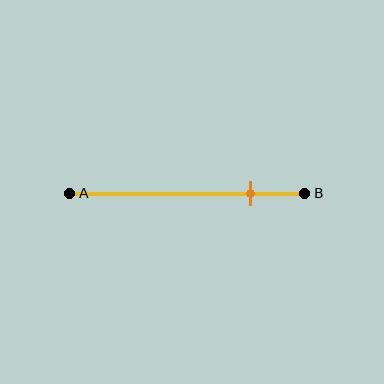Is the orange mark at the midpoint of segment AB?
No, the mark is at about 75% from A, not at the 50% midpoint.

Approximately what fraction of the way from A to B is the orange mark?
The orange mark is approximately 75% of the way from A to B.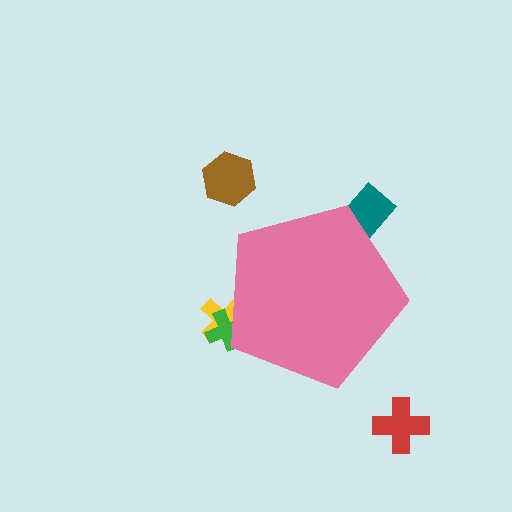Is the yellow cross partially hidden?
Yes, the yellow cross is partially hidden behind the pink pentagon.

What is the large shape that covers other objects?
A pink pentagon.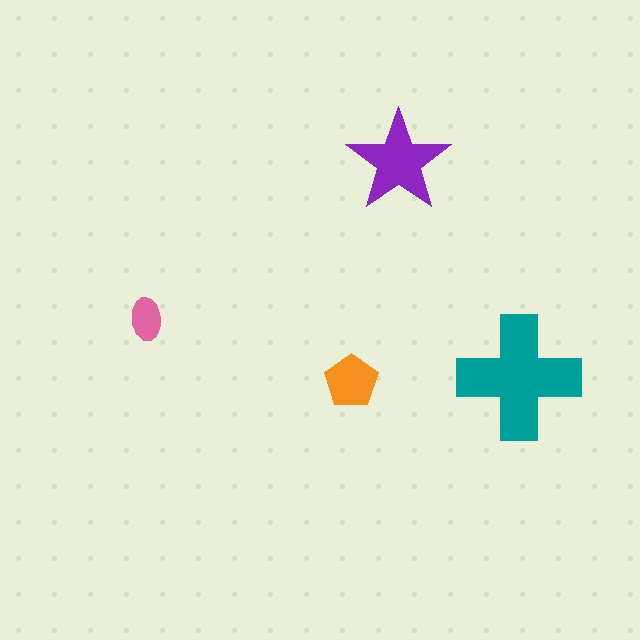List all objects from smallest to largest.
The pink ellipse, the orange pentagon, the purple star, the teal cross.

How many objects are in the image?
There are 4 objects in the image.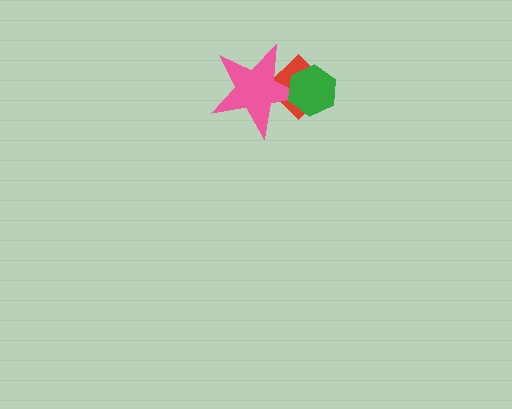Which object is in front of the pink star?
The green hexagon is in front of the pink star.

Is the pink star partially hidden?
Yes, it is partially covered by another shape.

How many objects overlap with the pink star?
2 objects overlap with the pink star.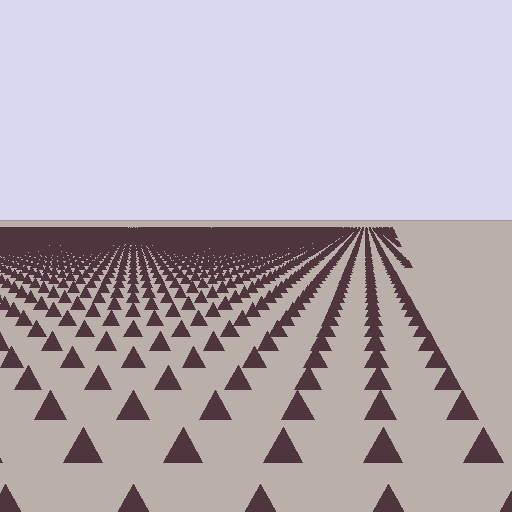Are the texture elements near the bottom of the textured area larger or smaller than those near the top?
Larger. Near the bottom, elements are closer to the viewer and appear at a bigger on-screen size.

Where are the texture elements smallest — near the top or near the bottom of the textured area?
Near the top.